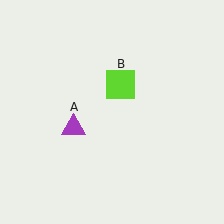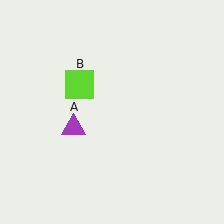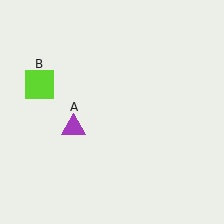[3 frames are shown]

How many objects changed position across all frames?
1 object changed position: lime square (object B).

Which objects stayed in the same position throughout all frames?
Purple triangle (object A) remained stationary.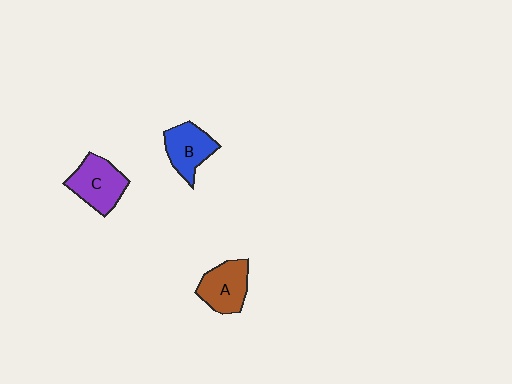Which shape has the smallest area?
Shape B (blue).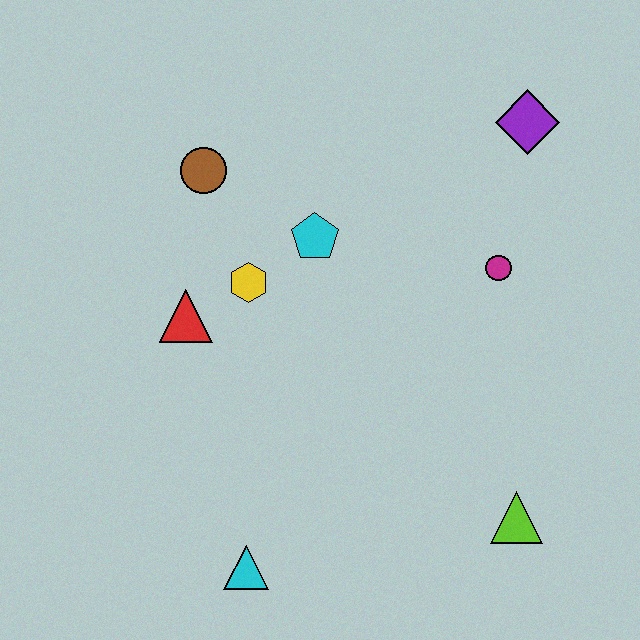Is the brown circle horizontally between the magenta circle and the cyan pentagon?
No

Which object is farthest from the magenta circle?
The cyan triangle is farthest from the magenta circle.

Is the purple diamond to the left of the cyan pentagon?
No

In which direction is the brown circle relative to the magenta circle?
The brown circle is to the left of the magenta circle.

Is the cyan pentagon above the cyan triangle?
Yes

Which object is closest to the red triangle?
The yellow hexagon is closest to the red triangle.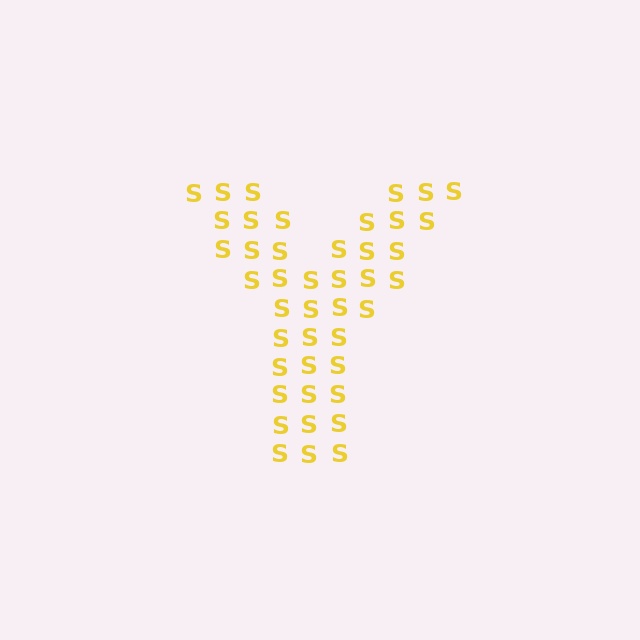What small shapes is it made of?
It is made of small letter S's.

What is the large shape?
The large shape is the letter Y.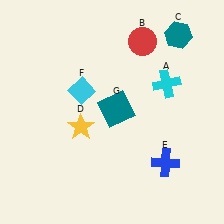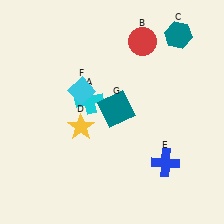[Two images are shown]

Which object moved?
The cyan cross (A) moved left.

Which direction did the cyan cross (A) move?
The cyan cross (A) moved left.